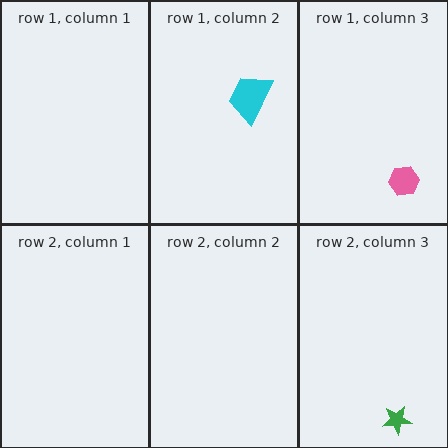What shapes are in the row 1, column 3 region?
The pink hexagon.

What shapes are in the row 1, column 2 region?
The cyan trapezoid.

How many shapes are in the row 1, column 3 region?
1.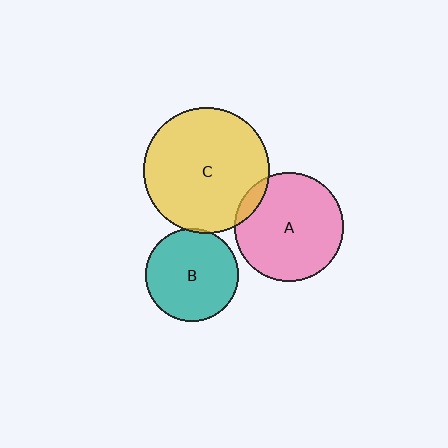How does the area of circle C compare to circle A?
Approximately 1.3 times.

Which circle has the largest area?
Circle C (yellow).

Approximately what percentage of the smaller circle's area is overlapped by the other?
Approximately 10%.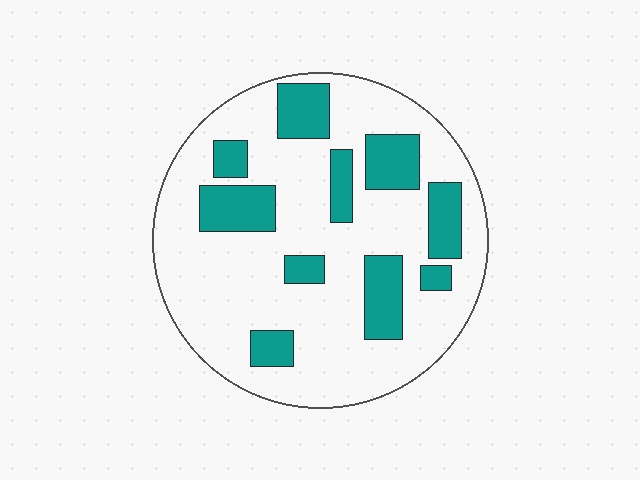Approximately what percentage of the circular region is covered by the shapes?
Approximately 25%.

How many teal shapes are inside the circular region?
10.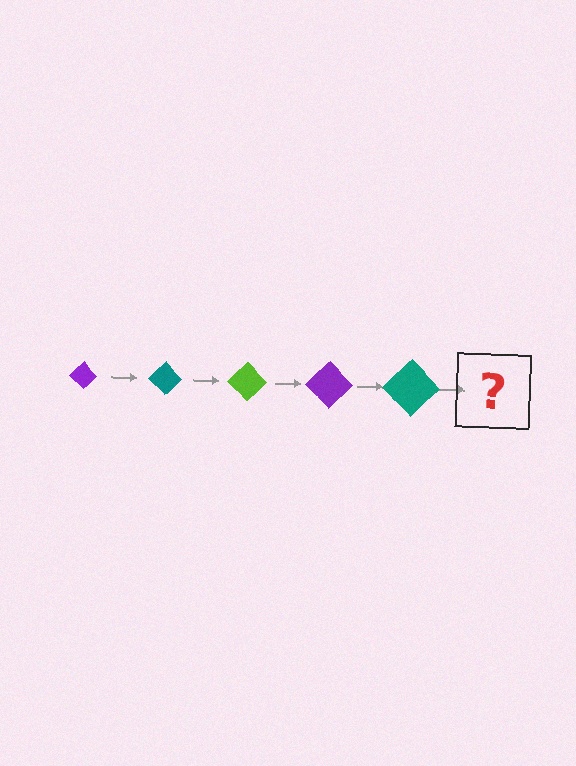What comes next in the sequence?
The next element should be a lime diamond, larger than the previous one.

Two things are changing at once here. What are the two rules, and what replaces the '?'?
The two rules are that the diamond grows larger each step and the color cycles through purple, teal, and lime. The '?' should be a lime diamond, larger than the previous one.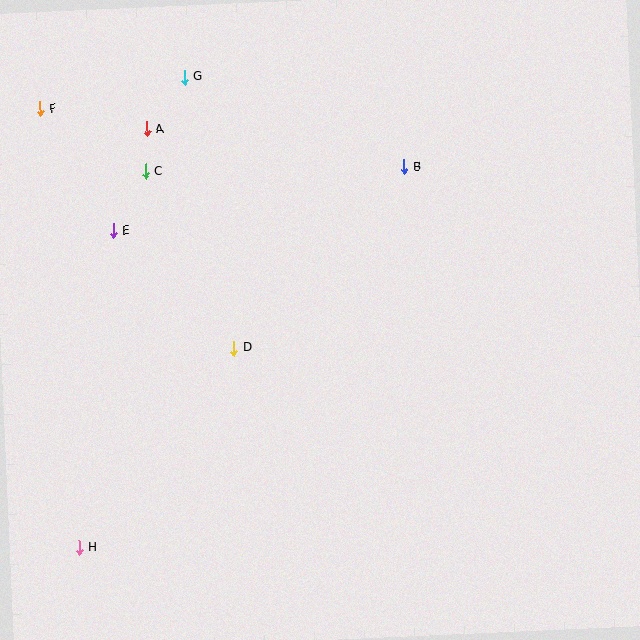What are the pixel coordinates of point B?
Point B is at (404, 167).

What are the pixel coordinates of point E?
Point E is at (113, 231).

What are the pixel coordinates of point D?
Point D is at (234, 348).